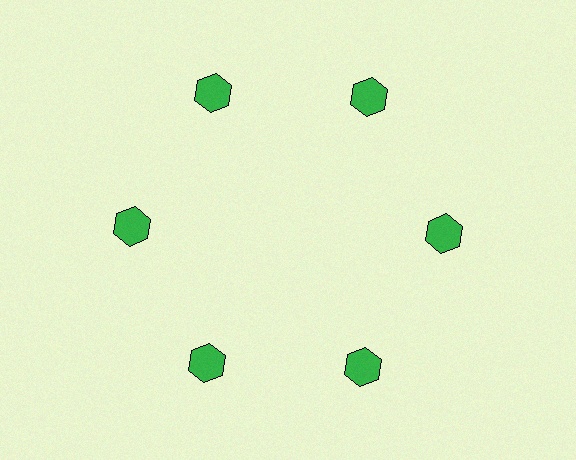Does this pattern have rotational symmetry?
Yes, this pattern has 6-fold rotational symmetry. It looks the same after rotating 60 degrees around the center.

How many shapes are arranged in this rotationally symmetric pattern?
There are 6 shapes, arranged in 6 groups of 1.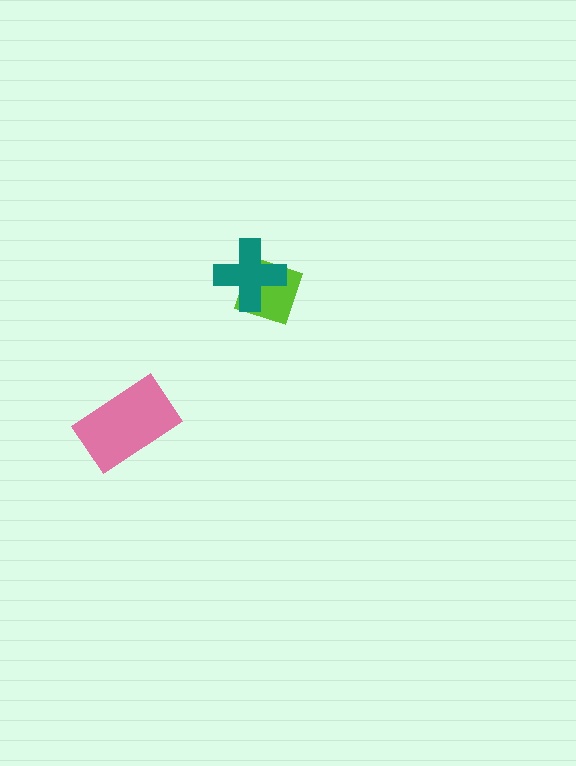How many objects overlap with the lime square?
1 object overlaps with the lime square.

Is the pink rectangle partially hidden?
No, no other shape covers it.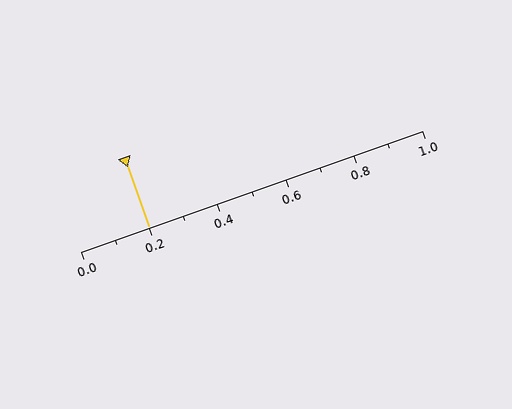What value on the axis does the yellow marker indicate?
The marker indicates approximately 0.2.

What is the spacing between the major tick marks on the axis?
The major ticks are spaced 0.2 apart.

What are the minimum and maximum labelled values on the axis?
The axis runs from 0.0 to 1.0.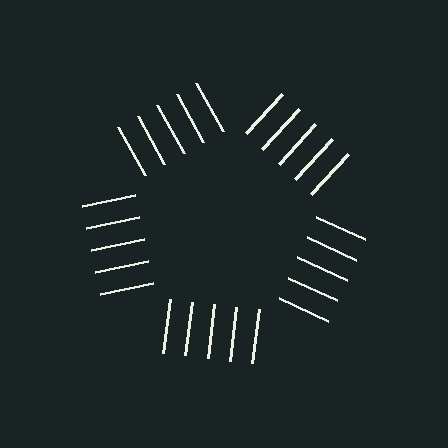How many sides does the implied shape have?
5 sides — the line-ends trace a pentagon.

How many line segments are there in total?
25 — 5 along each of the 5 edges.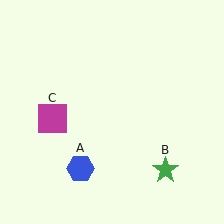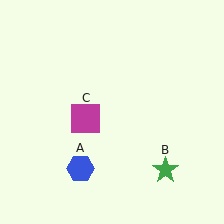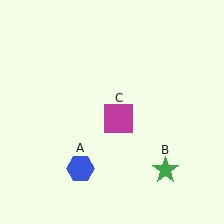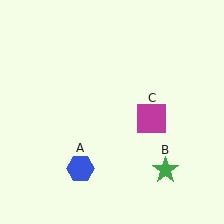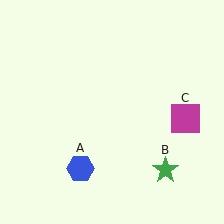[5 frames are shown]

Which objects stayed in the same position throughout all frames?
Blue hexagon (object A) and green star (object B) remained stationary.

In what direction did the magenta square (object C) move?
The magenta square (object C) moved right.